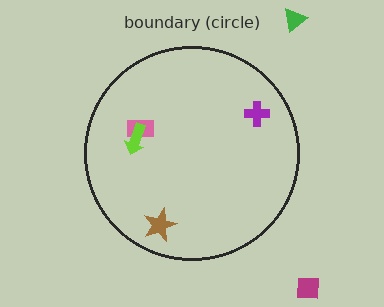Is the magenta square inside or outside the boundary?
Outside.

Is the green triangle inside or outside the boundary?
Outside.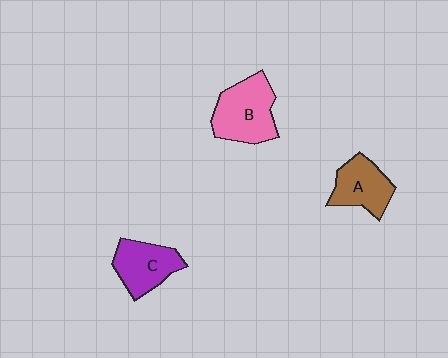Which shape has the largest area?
Shape B (pink).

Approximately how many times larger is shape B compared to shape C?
Approximately 1.2 times.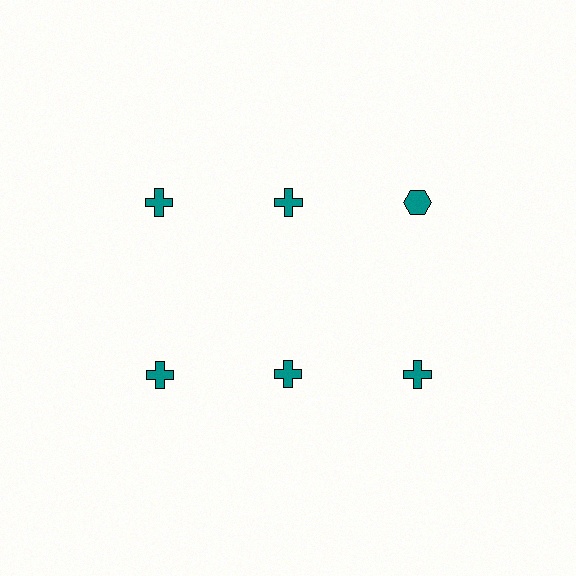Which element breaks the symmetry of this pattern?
The teal hexagon in the top row, center column breaks the symmetry. All other shapes are teal crosses.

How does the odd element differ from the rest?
It has a different shape: hexagon instead of cross.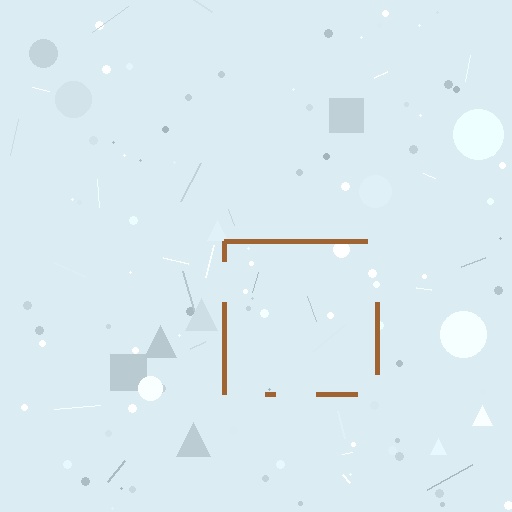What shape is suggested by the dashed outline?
The dashed outline suggests a square.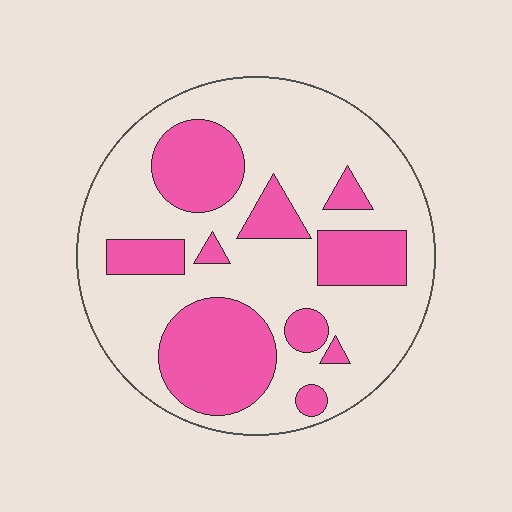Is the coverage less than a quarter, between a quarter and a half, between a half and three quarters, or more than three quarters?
Between a quarter and a half.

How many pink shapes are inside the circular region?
10.